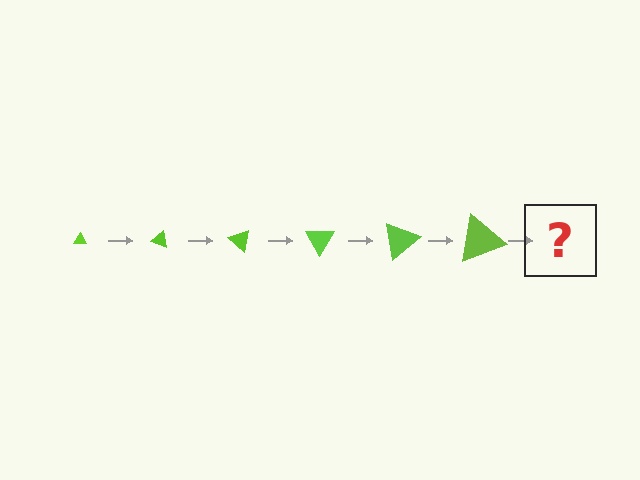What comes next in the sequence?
The next element should be a triangle, larger than the previous one and rotated 120 degrees from the start.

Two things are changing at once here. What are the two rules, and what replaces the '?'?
The two rules are that the triangle grows larger each step and it rotates 20 degrees each step. The '?' should be a triangle, larger than the previous one and rotated 120 degrees from the start.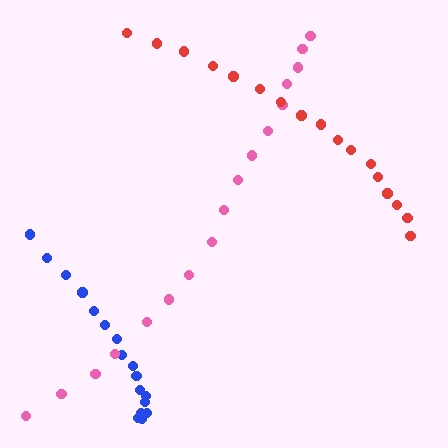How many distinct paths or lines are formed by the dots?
There are 3 distinct paths.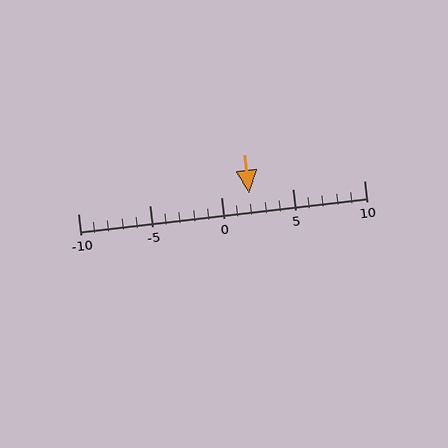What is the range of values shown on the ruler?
The ruler shows values from -10 to 10.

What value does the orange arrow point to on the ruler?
The orange arrow points to approximately 2.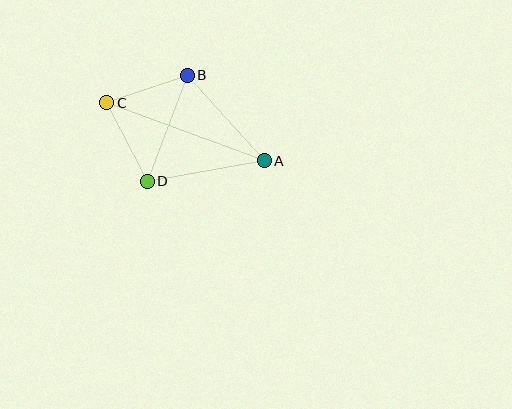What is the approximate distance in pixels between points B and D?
The distance between B and D is approximately 113 pixels.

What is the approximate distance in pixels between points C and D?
The distance between C and D is approximately 89 pixels.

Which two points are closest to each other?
Points B and C are closest to each other.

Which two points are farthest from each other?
Points A and C are farthest from each other.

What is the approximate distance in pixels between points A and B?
The distance between A and B is approximately 115 pixels.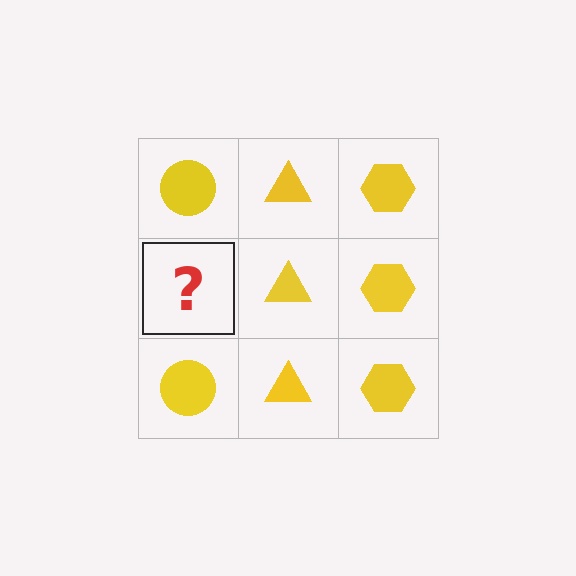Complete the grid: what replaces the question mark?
The question mark should be replaced with a yellow circle.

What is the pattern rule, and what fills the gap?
The rule is that each column has a consistent shape. The gap should be filled with a yellow circle.